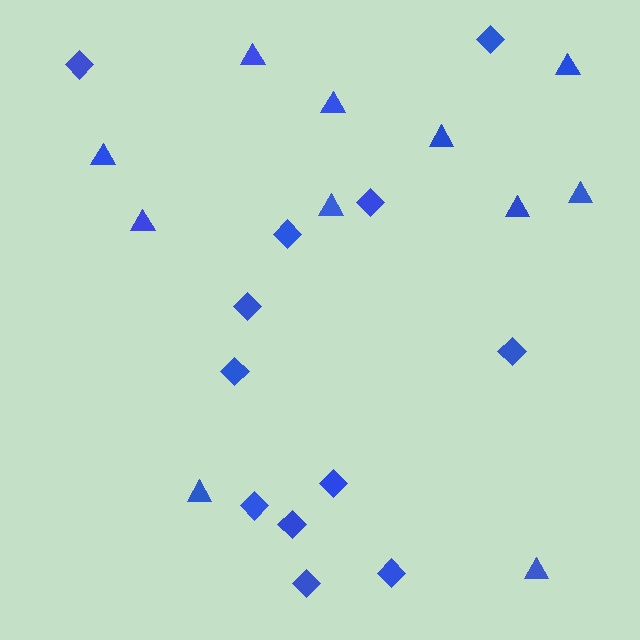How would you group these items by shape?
There are 2 groups: one group of diamonds (12) and one group of triangles (11).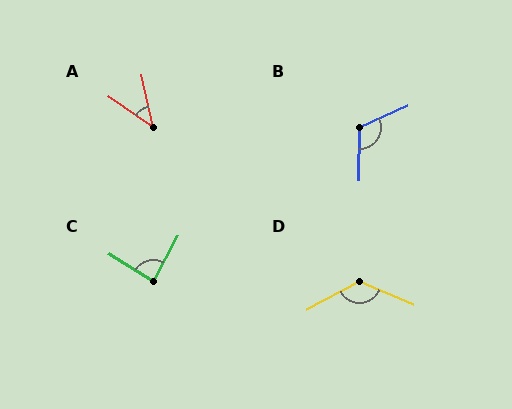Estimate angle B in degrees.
Approximately 115 degrees.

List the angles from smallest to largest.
A (43°), C (86°), B (115°), D (130°).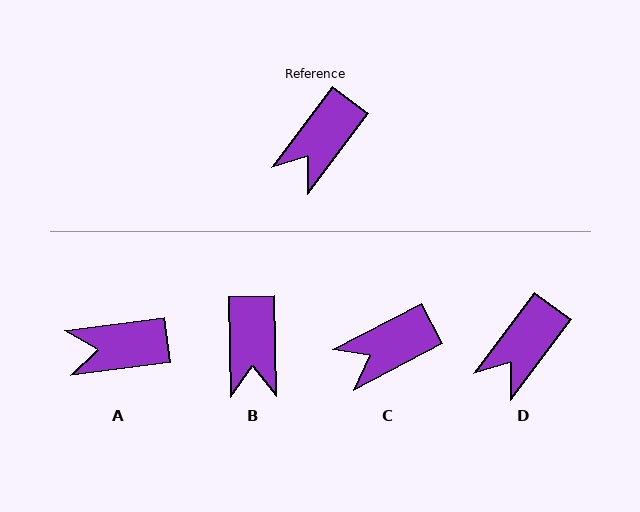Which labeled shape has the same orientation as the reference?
D.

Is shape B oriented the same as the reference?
No, it is off by about 38 degrees.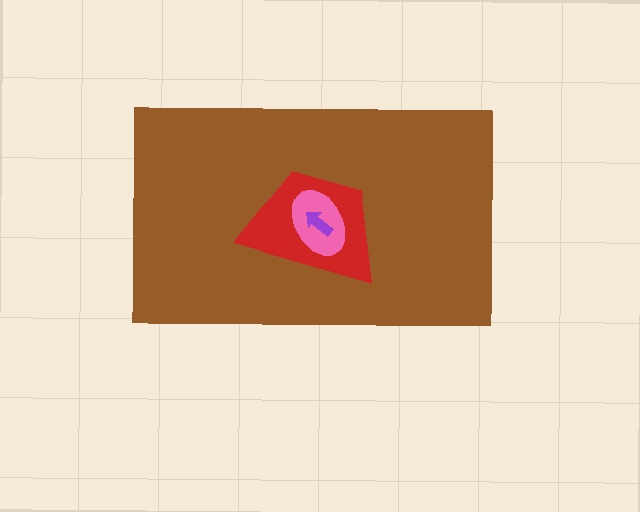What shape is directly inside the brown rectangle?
The red trapezoid.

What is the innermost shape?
The purple arrow.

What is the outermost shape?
The brown rectangle.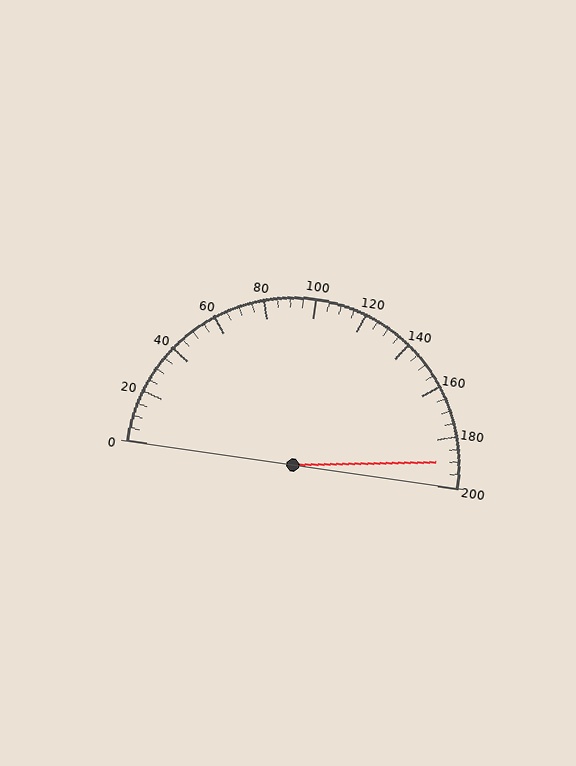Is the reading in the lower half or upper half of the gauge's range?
The reading is in the upper half of the range (0 to 200).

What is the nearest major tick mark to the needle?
The nearest major tick mark is 200.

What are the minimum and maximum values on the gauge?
The gauge ranges from 0 to 200.